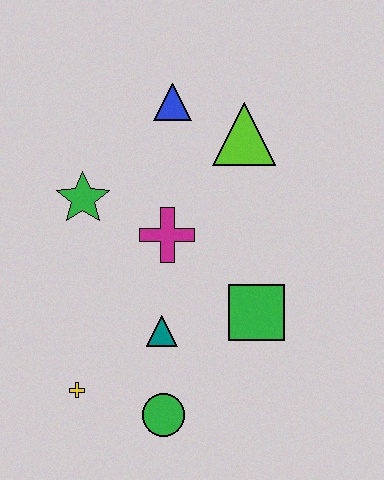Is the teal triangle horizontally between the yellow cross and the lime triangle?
Yes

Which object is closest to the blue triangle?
The lime triangle is closest to the blue triangle.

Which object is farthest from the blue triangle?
The green circle is farthest from the blue triangle.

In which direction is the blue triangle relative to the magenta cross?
The blue triangle is above the magenta cross.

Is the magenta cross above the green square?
Yes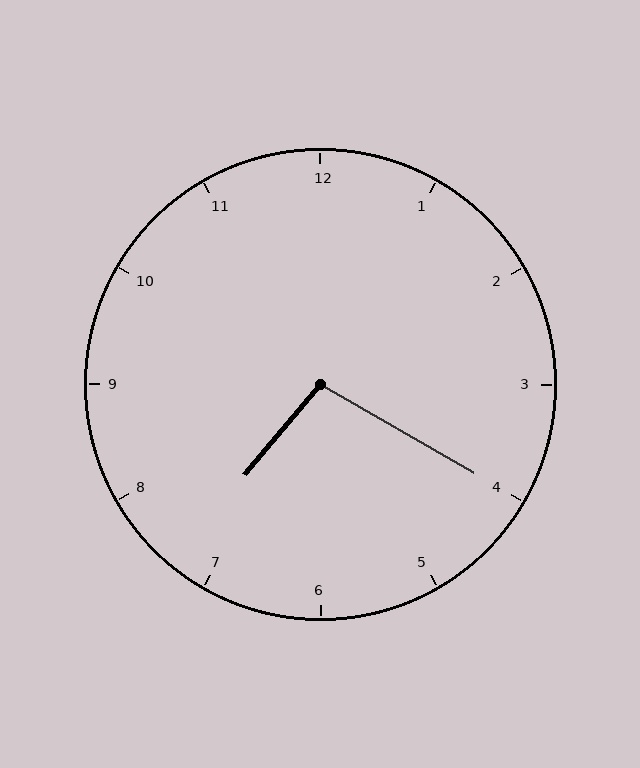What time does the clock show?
7:20.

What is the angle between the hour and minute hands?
Approximately 100 degrees.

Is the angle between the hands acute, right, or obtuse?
It is obtuse.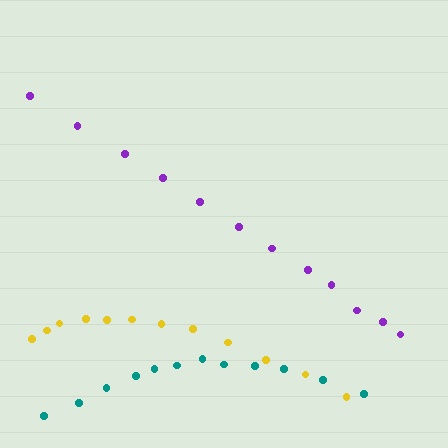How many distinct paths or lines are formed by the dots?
There are 3 distinct paths.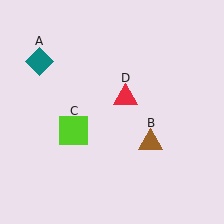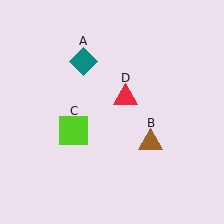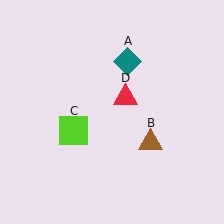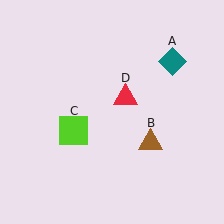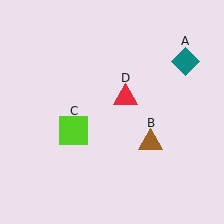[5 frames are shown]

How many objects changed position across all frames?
1 object changed position: teal diamond (object A).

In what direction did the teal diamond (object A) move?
The teal diamond (object A) moved right.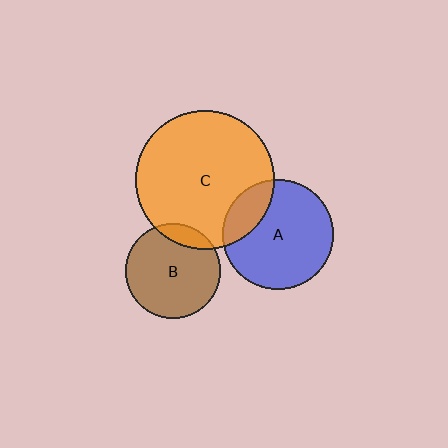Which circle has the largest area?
Circle C (orange).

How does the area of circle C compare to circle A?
Approximately 1.6 times.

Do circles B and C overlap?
Yes.